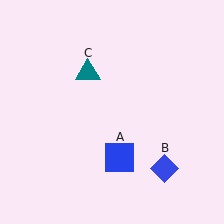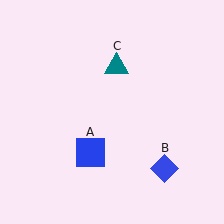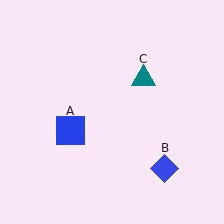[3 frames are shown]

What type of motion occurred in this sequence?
The blue square (object A), teal triangle (object C) rotated clockwise around the center of the scene.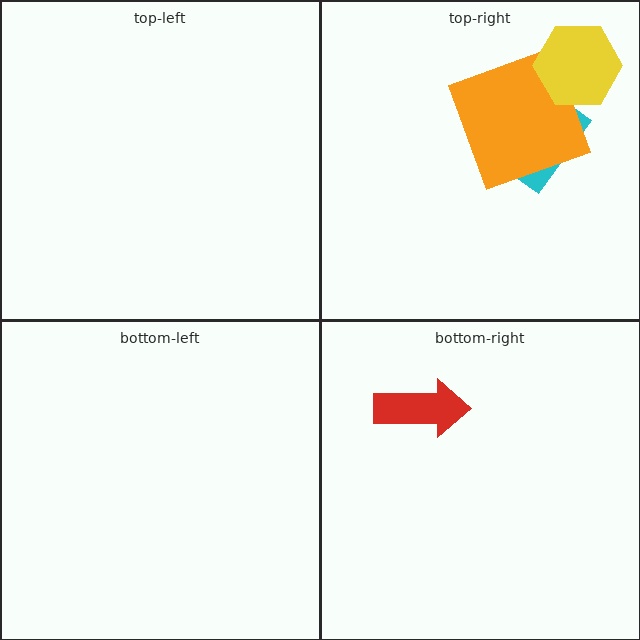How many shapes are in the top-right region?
3.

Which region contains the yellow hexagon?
The top-right region.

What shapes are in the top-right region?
The cyan rectangle, the orange square, the yellow hexagon.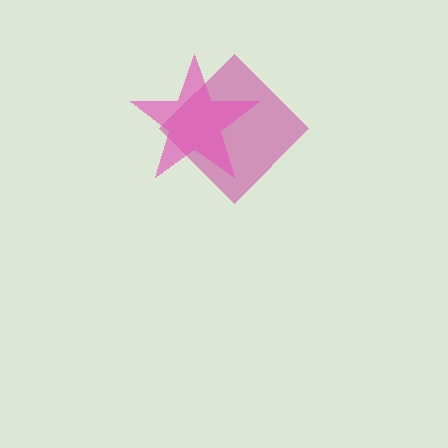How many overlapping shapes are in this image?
There are 2 overlapping shapes in the image.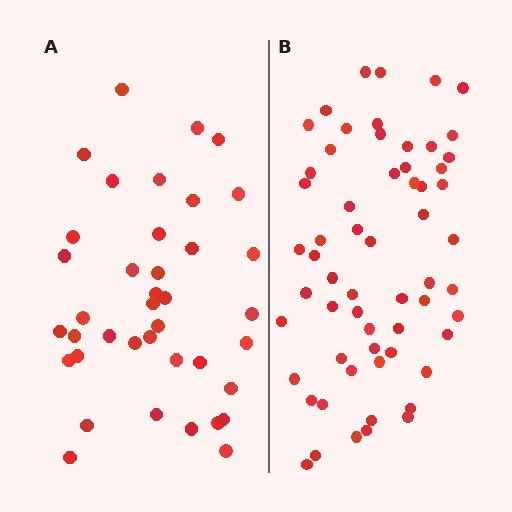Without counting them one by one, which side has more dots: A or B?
Region B (the right region) has more dots.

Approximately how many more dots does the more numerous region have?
Region B has approximately 20 more dots than region A.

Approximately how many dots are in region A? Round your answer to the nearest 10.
About 40 dots. (The exact count is 39, which rounds to 40.)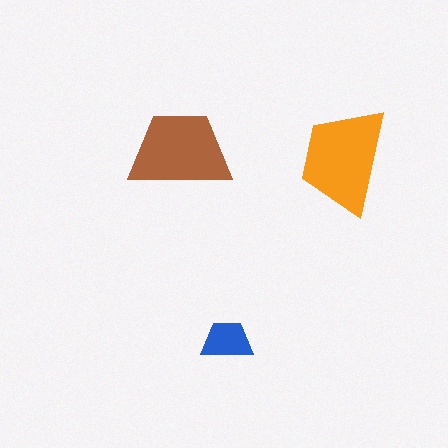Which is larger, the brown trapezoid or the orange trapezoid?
The orange one.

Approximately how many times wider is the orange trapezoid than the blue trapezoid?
About 2 times wider.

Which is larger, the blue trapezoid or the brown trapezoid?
The brown one.